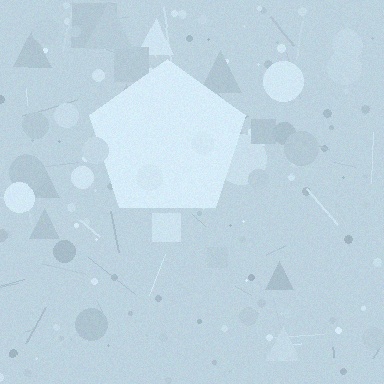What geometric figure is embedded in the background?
A pentagon is embedded in the background.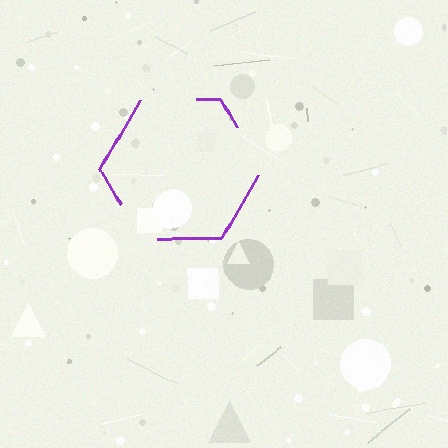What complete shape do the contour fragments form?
The contour fragments form a hexagon.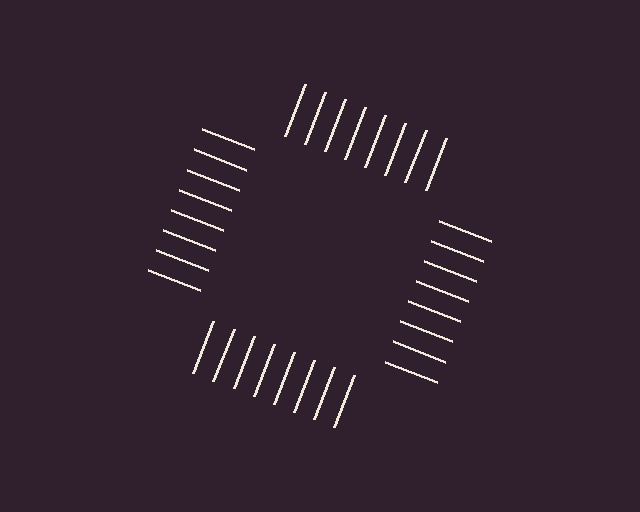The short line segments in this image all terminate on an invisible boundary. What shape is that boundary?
An illusory square — the line segments terminate on its edges but no continuous stroke is drawn.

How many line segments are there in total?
32 — 8 along each of the 4 edges.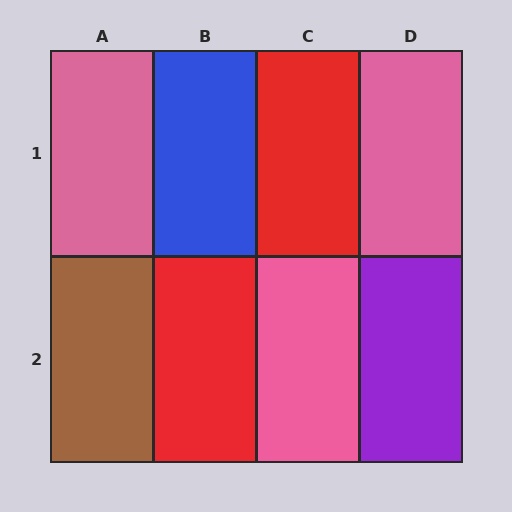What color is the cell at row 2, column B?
Red.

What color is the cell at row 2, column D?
Purple.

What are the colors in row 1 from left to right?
Pink, blue, red, pink.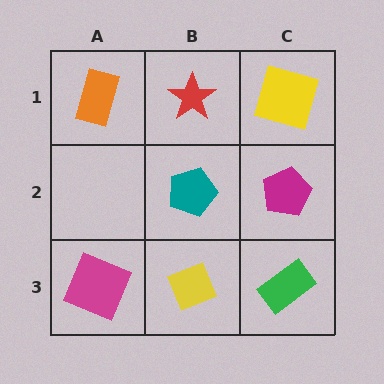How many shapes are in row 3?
3 shapes.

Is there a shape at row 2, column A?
No, that cell is empty.